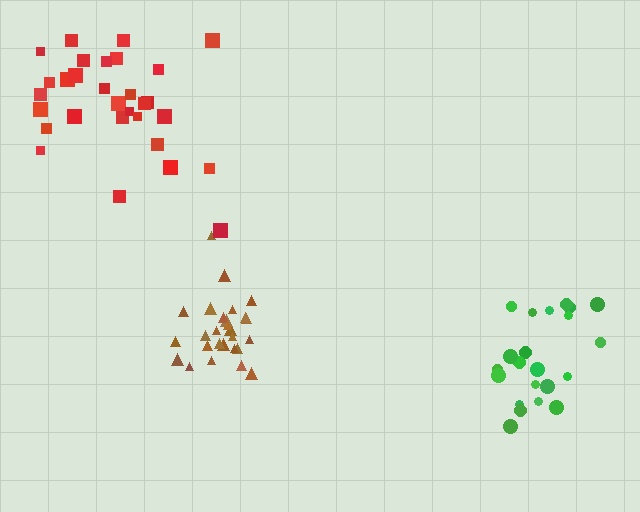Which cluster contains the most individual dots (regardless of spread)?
Red (32).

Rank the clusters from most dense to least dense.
brown, green, red.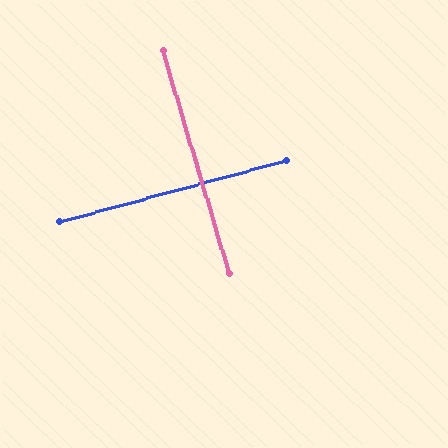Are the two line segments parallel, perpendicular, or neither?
Perpendicular — they meet at approximately 88°.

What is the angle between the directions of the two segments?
Approximately 88 degrees.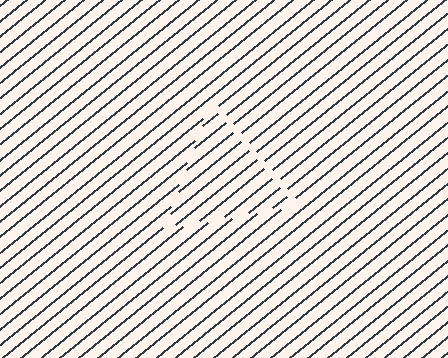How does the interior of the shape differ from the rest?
The interior of the shape contains the same grating, shifted by half a period — the contour is defined by the phase discontinuity where line-ends from the inner and outer gratings abut.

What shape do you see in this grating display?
An illusory triangle. The interior of the shape contains the same grating, shifted by half a period — the contour is defined by the phase discontinuity where line-ends from the inner and outer gratings abut.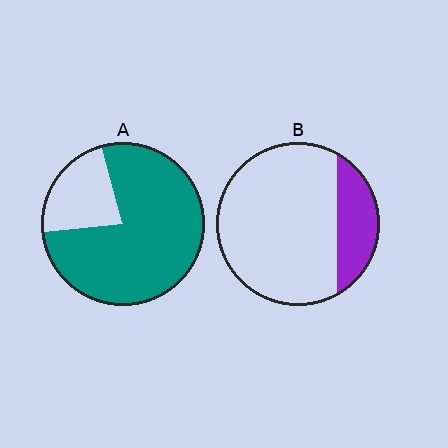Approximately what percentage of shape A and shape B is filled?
A is approximately 80% and B is approximately 20%.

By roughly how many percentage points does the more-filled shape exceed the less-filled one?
By roughly 55 percentage points (A over B).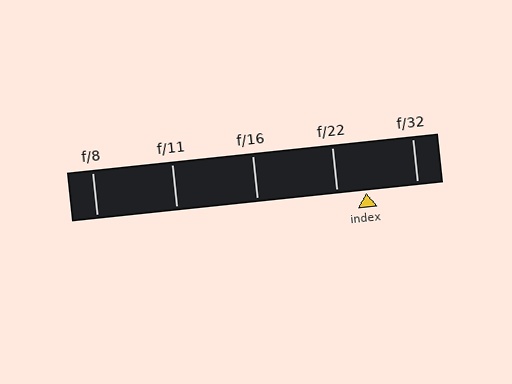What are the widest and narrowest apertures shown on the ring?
The widest aperture shown is f/8 and the narrowest is f/32.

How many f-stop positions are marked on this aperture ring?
There are 5 f-stop positions marked.